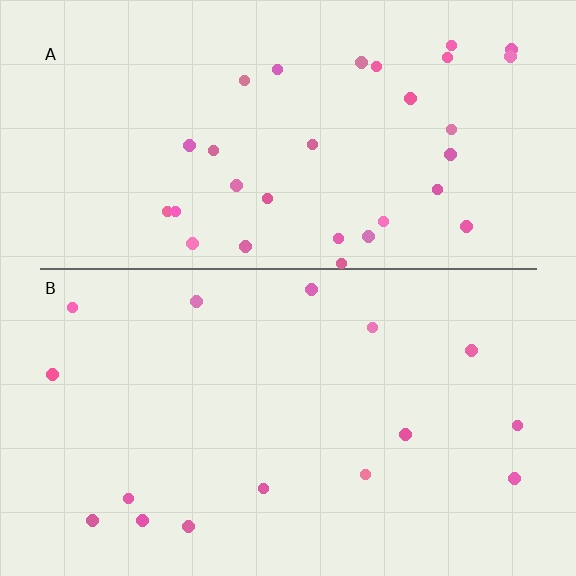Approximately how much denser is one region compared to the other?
Approximately 2.0× — region A over region B.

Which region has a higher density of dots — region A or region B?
A (the top).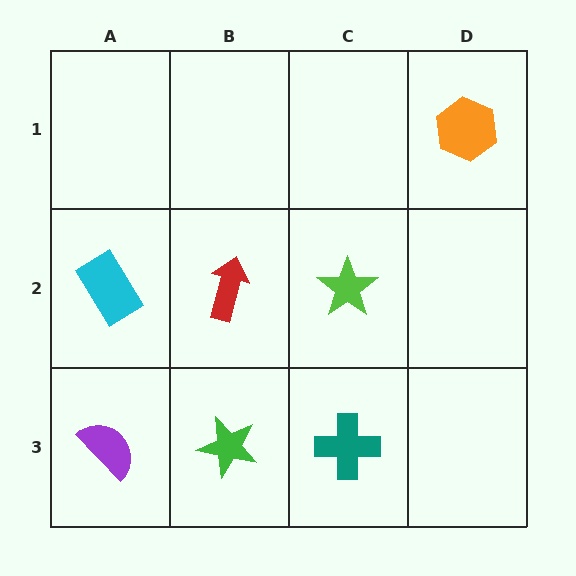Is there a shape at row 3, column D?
No, that cell is empty.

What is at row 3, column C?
A teal cross.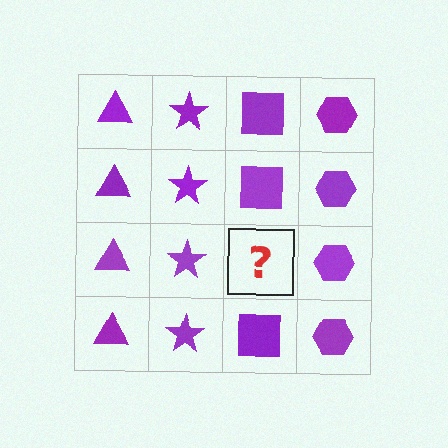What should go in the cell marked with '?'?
The missing cell should contain a purple square.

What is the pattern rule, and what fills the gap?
The rule is that each column has a consistent shape. The gap should be filled with a purple square.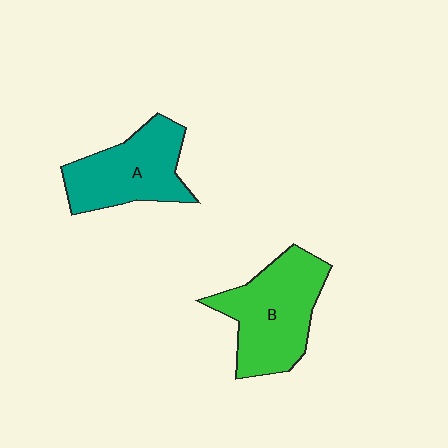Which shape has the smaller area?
Shape A (teal).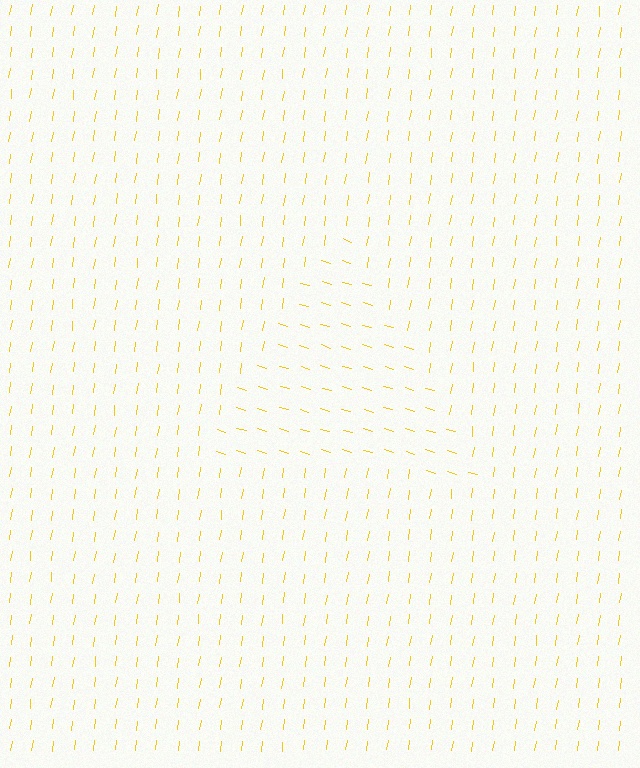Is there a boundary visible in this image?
Yes, there is a texture boundary formed by a change in line orientation.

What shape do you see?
I see a triangle.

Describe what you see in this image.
The image is filled with small yellow line segments. A triangle region in the image has lines oriented differently from the surrounding lines, creating a visible texture boundary.